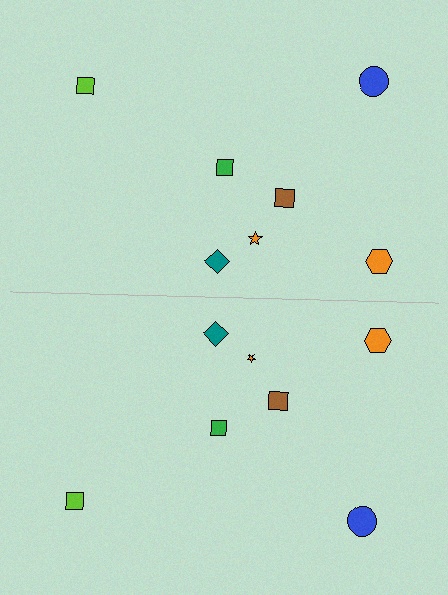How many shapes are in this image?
There are 14 shapes in this image.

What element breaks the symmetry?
The orange star on the bottom side has a different size than its mirror counterpart.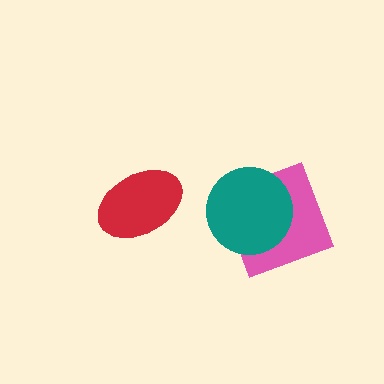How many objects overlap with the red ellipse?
0 objects overlap with the red ellipse.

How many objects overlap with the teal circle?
1 object overlaps with the teal circle.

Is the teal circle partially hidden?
No, no other shape covers it.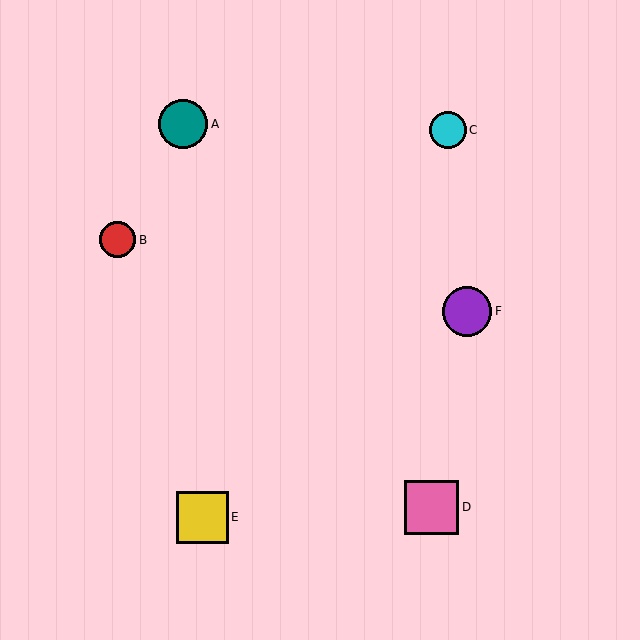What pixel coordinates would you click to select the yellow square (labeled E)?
Click at (202, 517) to select the yellow square E.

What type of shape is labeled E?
Shape E is a yellow square.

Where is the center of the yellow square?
The center of the yellow square is at (202, 517).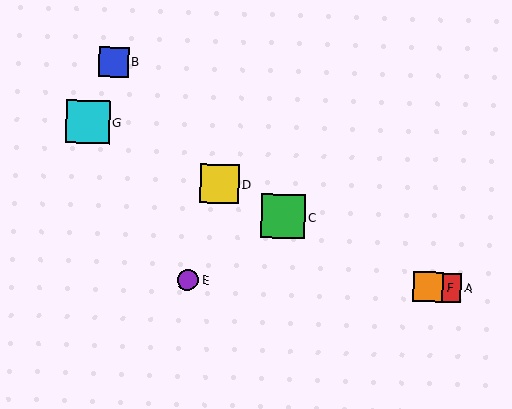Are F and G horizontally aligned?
No, F is at y≈287 and G is at y≈122.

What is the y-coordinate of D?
Object D is at y≈184.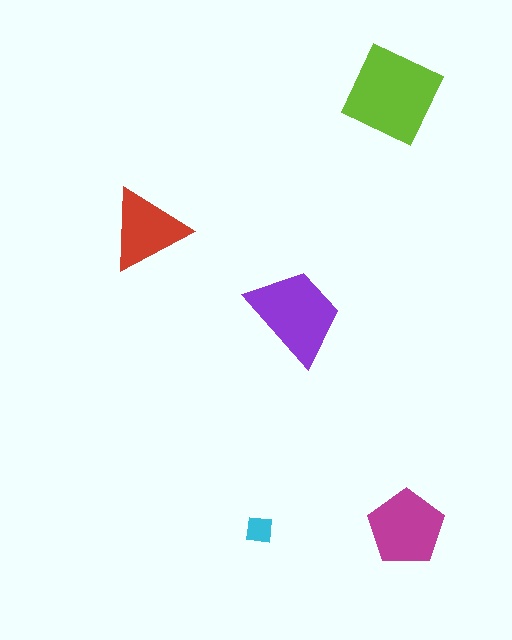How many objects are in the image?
There are 5 objects in the image.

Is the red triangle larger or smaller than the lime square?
Smaller.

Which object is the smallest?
The cyan square.